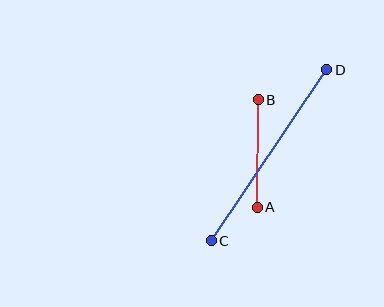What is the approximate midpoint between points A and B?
The midpoint is at approximately (258, 154) pixels.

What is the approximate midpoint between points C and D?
The midpoint is at approximately (269, 155) pixels.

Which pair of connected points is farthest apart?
Points C and D are farthest apart.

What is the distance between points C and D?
The distance is approximately 206 pixels.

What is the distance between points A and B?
The distance is approximately 107 pixels.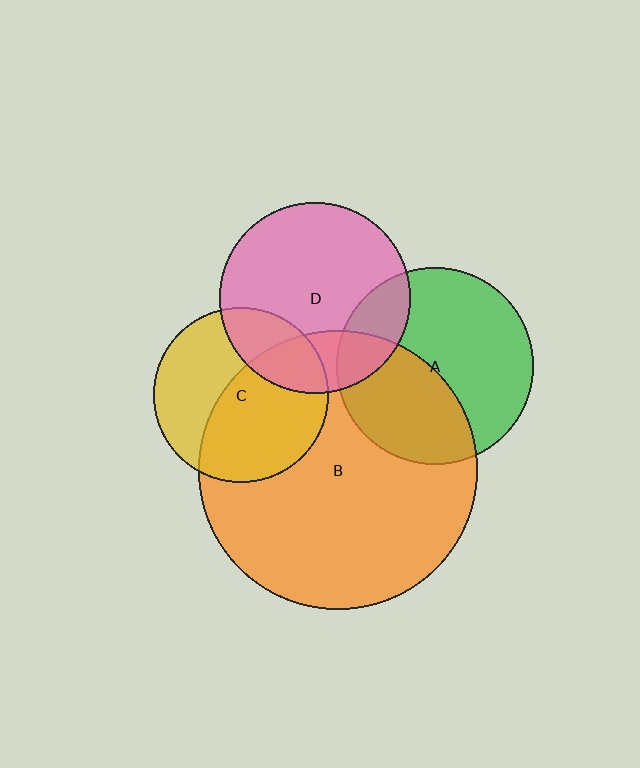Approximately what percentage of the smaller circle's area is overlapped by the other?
Approximately 20%.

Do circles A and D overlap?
Yes.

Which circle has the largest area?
Circle B (orange).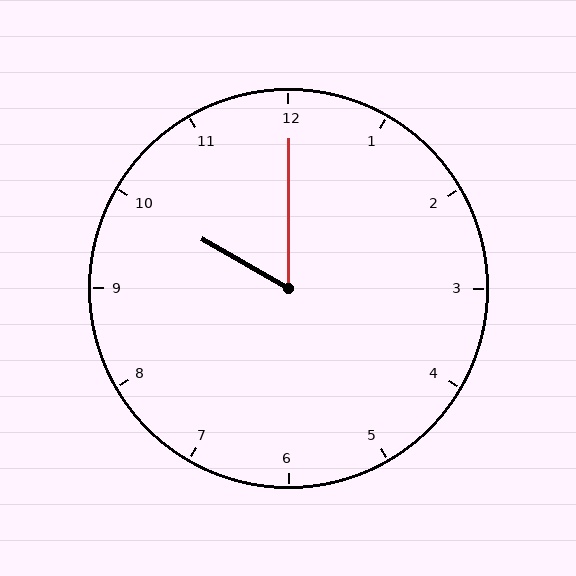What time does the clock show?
10:00.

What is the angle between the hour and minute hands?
Approximately 60 degrees.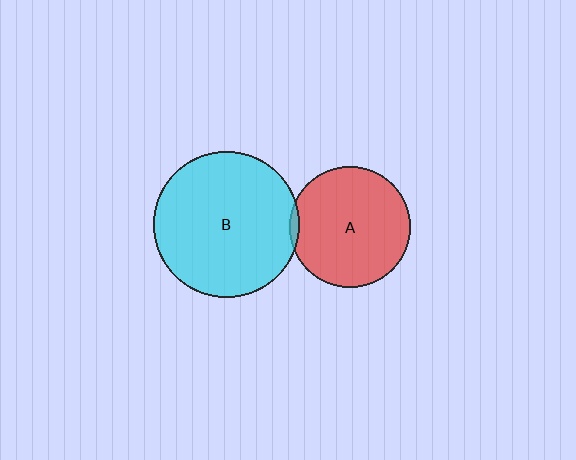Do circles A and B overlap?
Yes.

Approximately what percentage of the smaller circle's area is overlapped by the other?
Approximately 5%.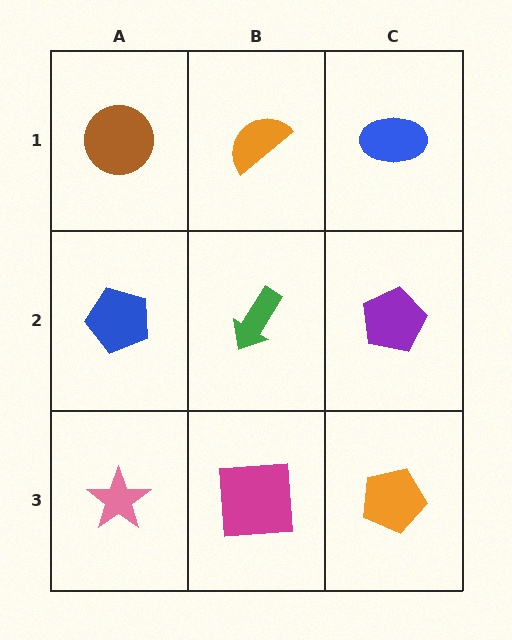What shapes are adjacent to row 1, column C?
A purple pentagon (row 2, column C), an orange semicircle (row 1, column B).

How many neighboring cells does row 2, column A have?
3.